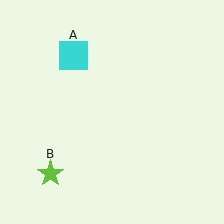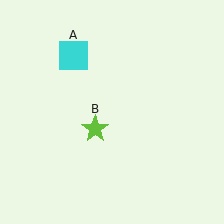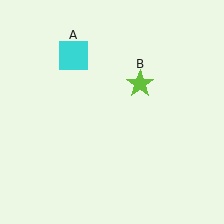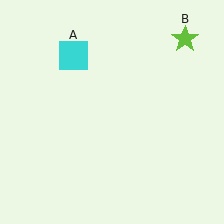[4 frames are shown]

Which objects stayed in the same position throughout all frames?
Cyan square (object A) remained stationary.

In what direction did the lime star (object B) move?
The lime star (object B) moved up and to the right.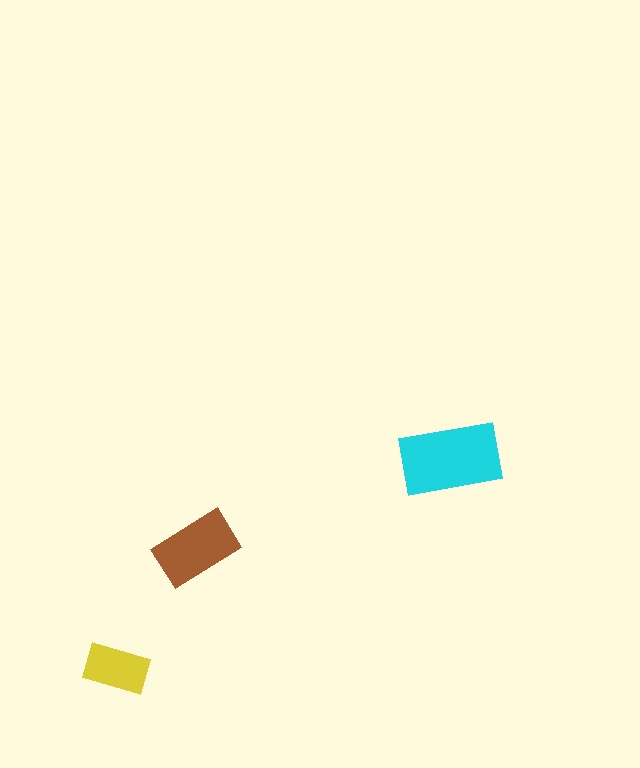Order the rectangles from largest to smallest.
the cyan one, the brown one, the yellow one.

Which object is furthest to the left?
The yellow rectangle is leftmost.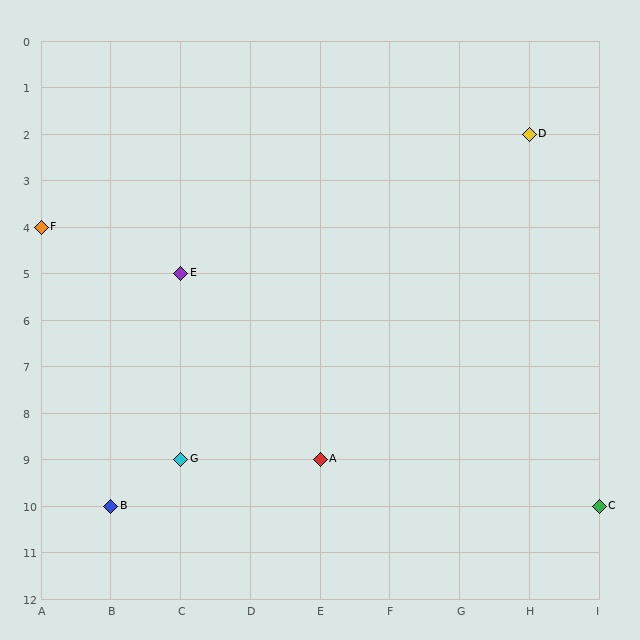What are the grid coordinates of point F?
Point F is at grid coordinates (A, 4).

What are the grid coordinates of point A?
Point A is at grid coordinates (E, 9).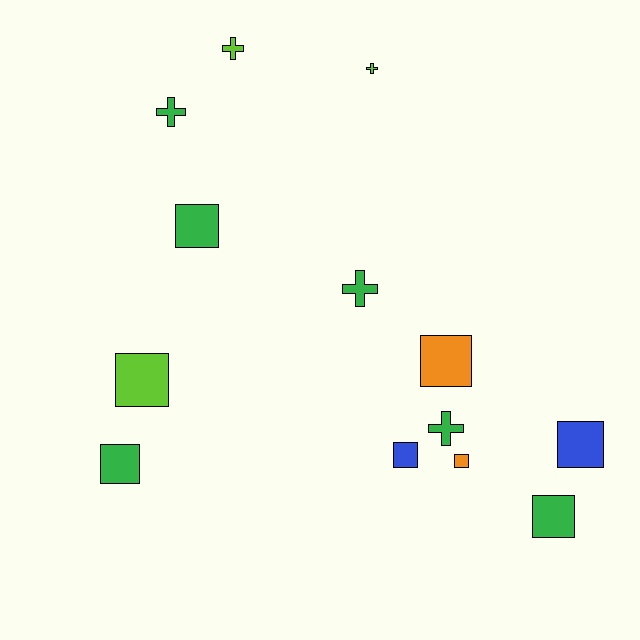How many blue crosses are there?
There are no blue crosses.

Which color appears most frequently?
Green, with 6 objects.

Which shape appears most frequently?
Square, with 8 objects.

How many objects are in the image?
There are 13 objects.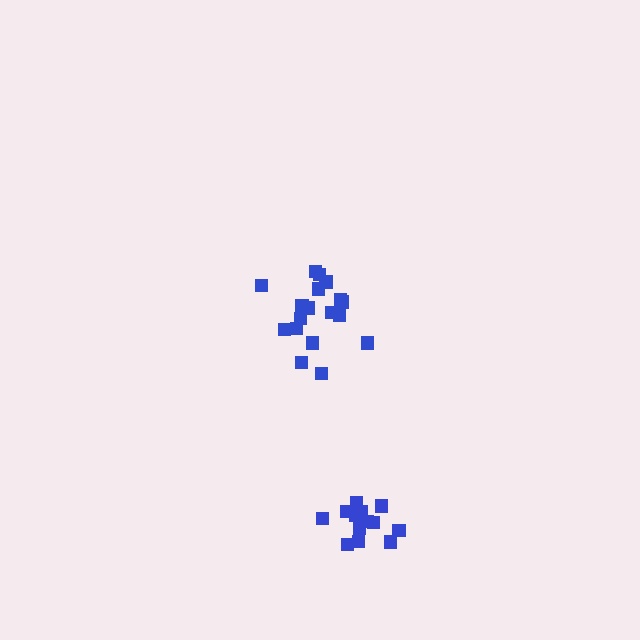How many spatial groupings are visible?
There are 2 spatial groupings.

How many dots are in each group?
Group 1: 18 dots, Group 2: 13 dots (31 total).